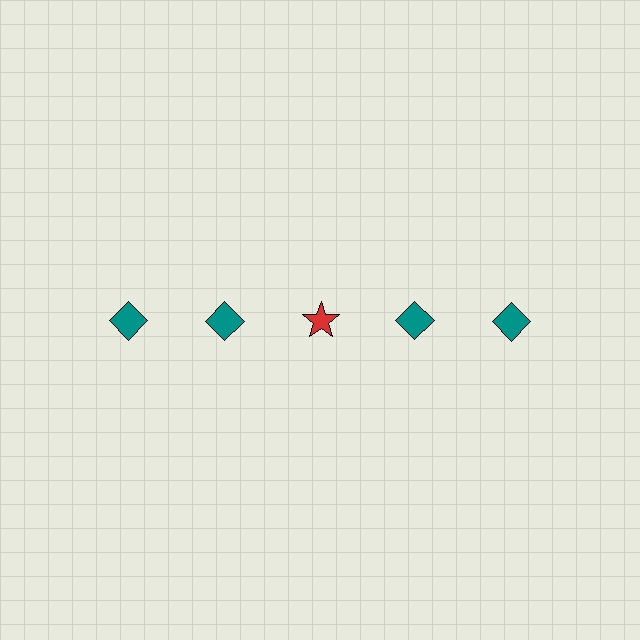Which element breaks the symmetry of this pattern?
The red star in the top row, center column breaks the symmetry. All other shapes are teal diamonds.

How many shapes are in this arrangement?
There are 5 shapes arranged in a grid pattern.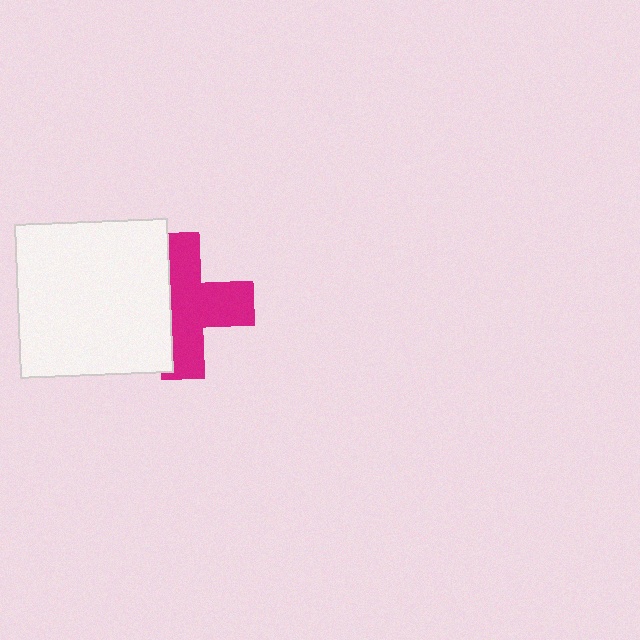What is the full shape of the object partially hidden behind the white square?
The partially hidden object is a magenta cross.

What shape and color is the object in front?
The object in front is a white square.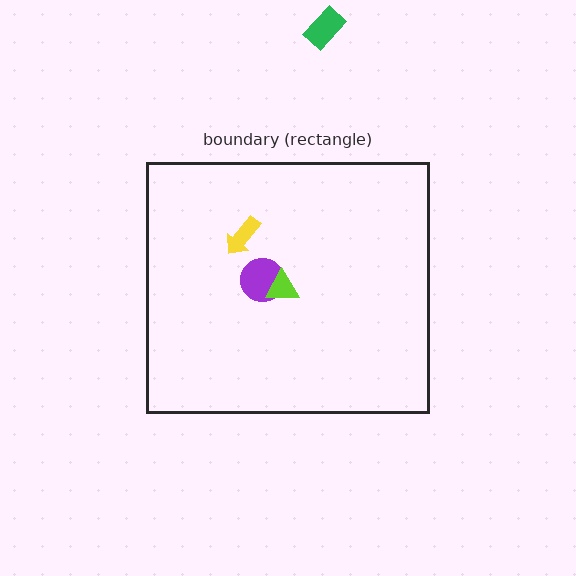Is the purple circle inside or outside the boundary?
Inside.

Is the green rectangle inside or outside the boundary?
Outside.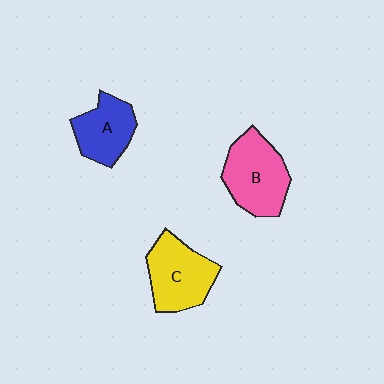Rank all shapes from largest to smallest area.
From largest to smallest: B (pink), C (yellow), A (blue).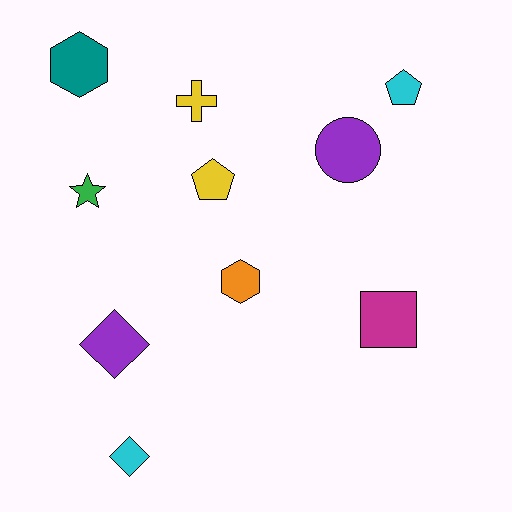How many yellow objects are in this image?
There are 2 yellow objects.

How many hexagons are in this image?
There are 2 hexagons.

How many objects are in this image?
There are 10 objects.